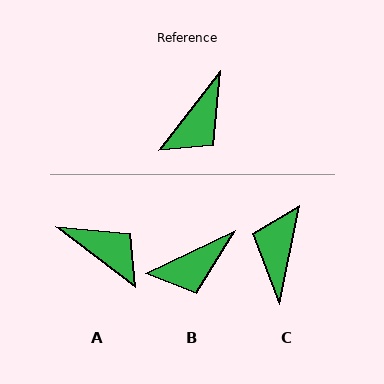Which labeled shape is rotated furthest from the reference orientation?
C, about 154 degrees away.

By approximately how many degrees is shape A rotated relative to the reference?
Approximately 90 degrees counter-clockwise.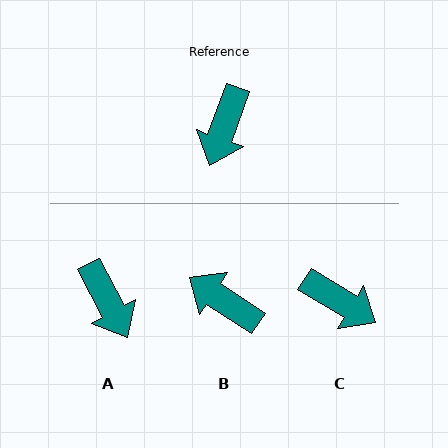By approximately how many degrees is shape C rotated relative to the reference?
Approximately 78 degrees counter-clockwise.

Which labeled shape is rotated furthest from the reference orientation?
B, about 103 degrees away.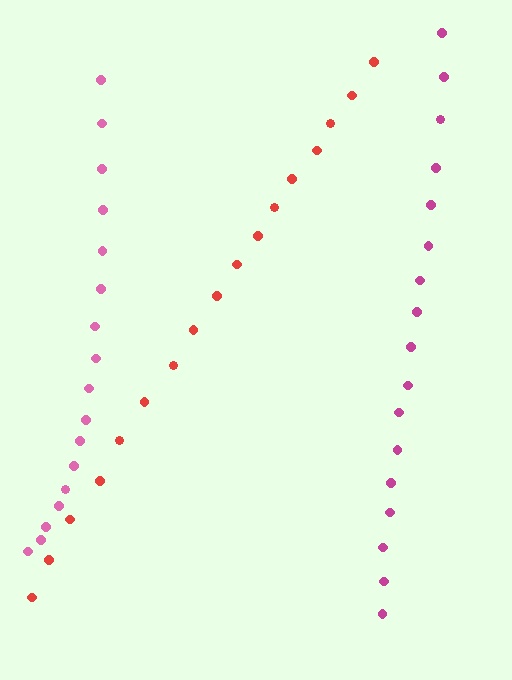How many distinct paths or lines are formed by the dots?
There are 3 distinct paths.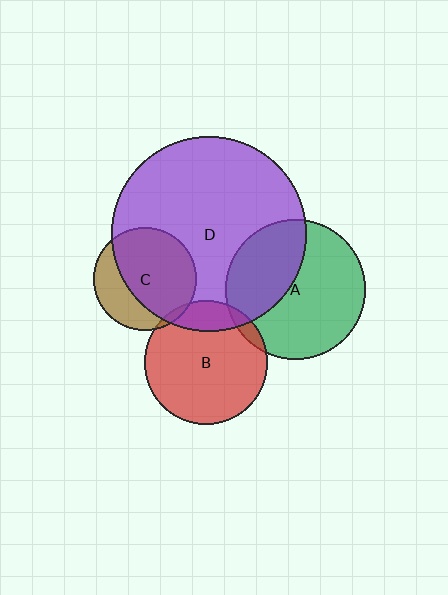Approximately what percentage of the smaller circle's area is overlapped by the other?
Approximately 40%.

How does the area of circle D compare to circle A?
Approximately 1.9 times.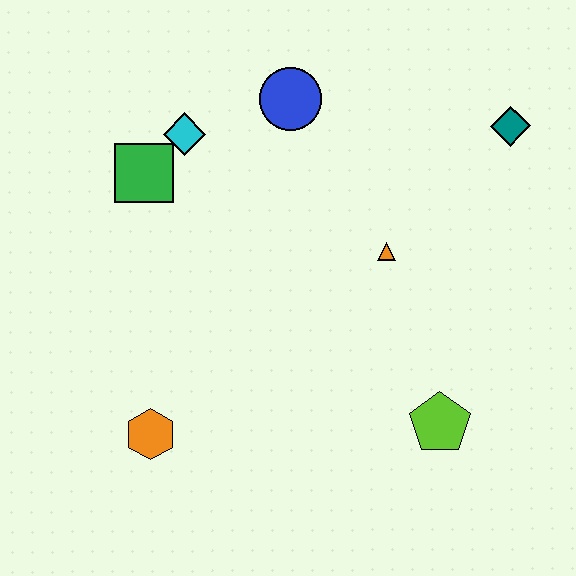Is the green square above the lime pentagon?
Yes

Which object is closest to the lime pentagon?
The orange triangle is closest to the lime pentagon.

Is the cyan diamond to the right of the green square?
Yes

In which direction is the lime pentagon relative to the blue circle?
The lime pentagon is below the blue circle.